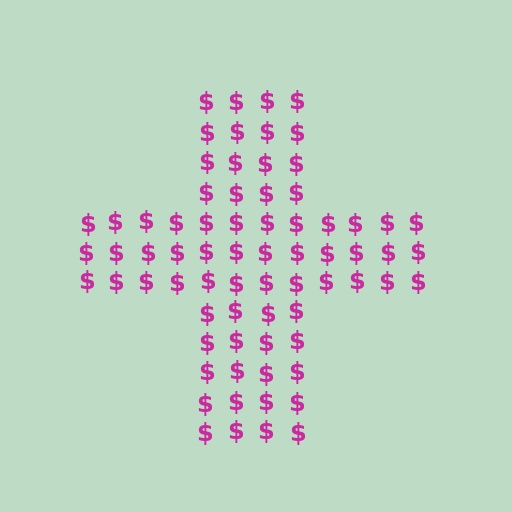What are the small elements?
The small elements are dollar signs.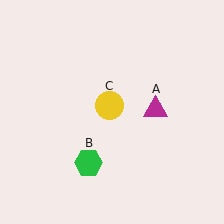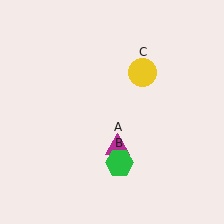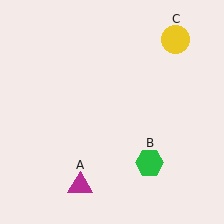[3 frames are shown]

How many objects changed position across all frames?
3 objects changed position: magenta triangle (object A), green hexagon (object B), yellow circle (object C).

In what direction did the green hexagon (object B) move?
The green hexagon (object B) moved right.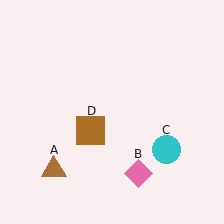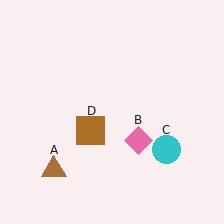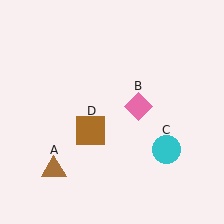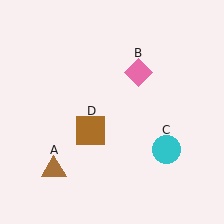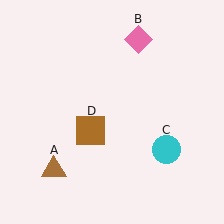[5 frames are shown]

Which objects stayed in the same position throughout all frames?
Brown triangle (object A) and cyan circle (object C) and brown square (object D) remained stationary.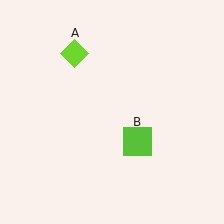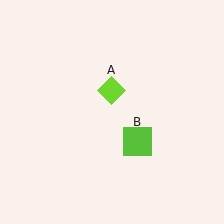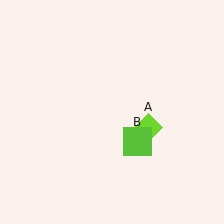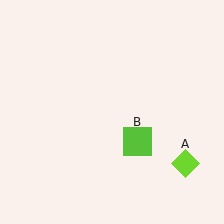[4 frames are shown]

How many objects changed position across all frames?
1 object changed position: lime diamond (object A).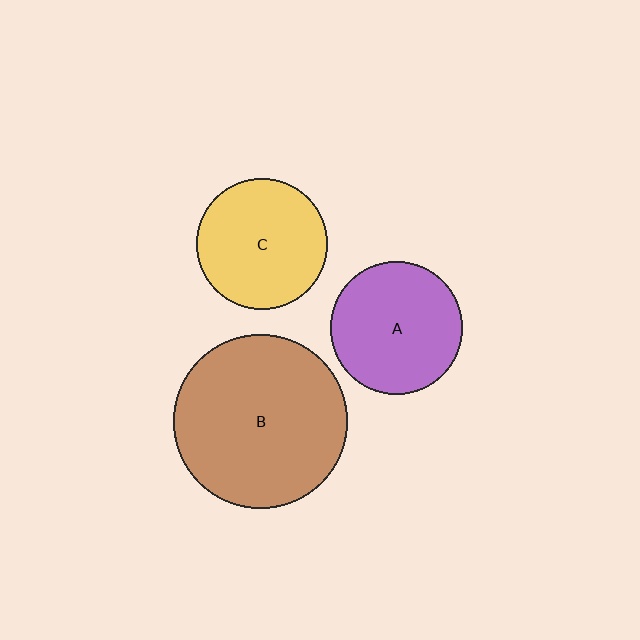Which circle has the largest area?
Circle B (brown).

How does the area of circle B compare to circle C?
Approximately 1.8 times.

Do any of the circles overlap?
No, none of the circles overlap.